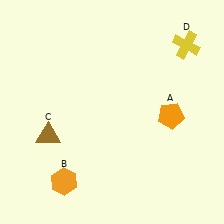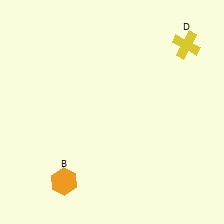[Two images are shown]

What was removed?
The brown triangle (C), the orange pentagon (A) were removed in Image 2.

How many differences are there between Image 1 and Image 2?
There are 2 differences between the two images.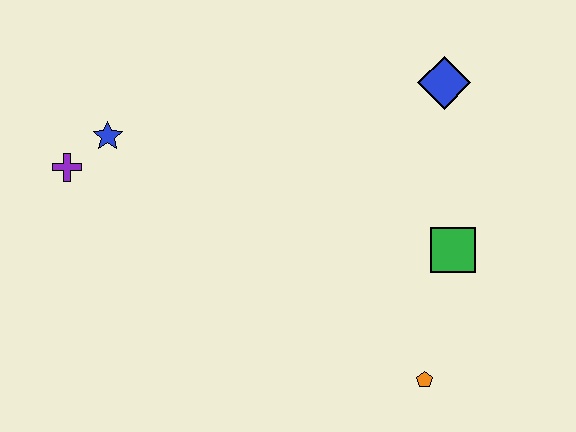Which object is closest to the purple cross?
The blue star is closest to the purple cross.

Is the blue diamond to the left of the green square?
Yes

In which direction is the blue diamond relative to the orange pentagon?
The blue diamond is above the orange pentagon.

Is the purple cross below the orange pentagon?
No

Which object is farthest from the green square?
The purple cross is farthest from the green square.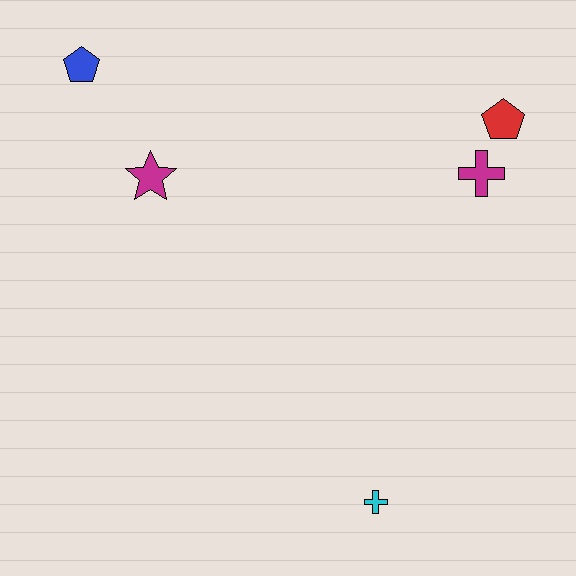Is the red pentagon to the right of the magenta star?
Yes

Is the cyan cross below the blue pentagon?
Yes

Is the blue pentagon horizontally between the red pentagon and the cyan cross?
No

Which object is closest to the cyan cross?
The magenta cross is closest to the cyan cross.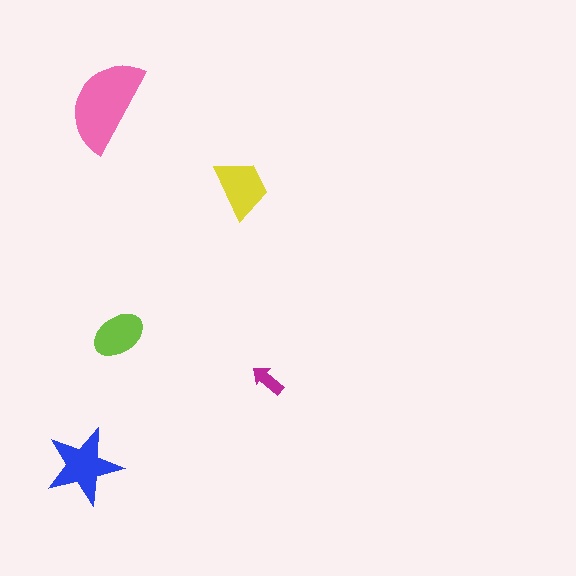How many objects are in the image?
There are 5 objects in the image.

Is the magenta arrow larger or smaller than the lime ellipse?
Smaller.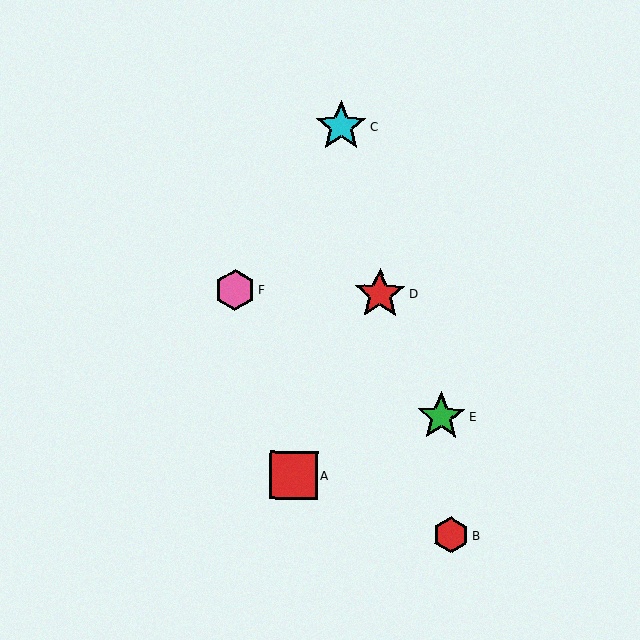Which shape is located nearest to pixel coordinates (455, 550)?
The red hexagon (labeled B) at (451, 535) is nearest to that location.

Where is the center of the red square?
The center of the red square is at (294, 475).